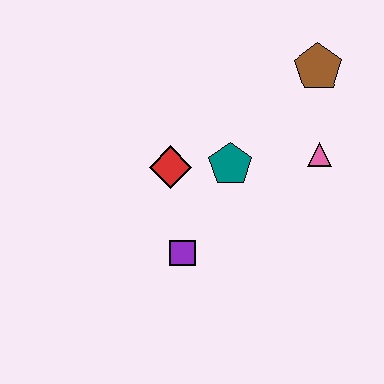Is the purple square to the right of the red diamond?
Yes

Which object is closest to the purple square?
The red diamond is closest to the purple square.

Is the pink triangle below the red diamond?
No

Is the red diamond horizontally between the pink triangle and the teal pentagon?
No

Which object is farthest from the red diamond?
The brown pentagon is farthest from the red diamond.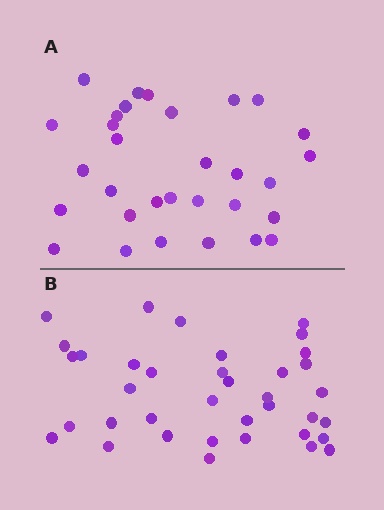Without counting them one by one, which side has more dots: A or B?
Region B (the bottom region) has more dots.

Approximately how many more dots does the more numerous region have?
Region B has about 6 more dots than region A.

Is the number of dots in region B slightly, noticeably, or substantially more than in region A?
Region B has only slightly more — the two regions are fairly close. The ratio is roughly 1.2 to 1.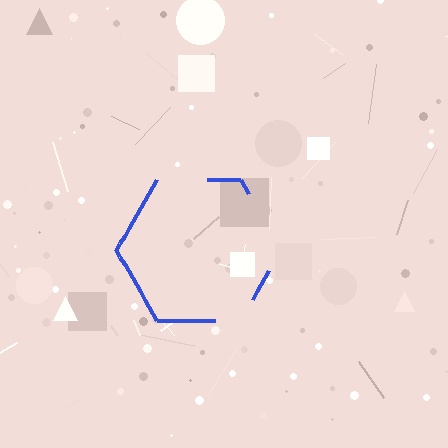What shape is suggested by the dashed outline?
The dashed outline suggests a hexagon.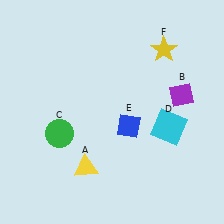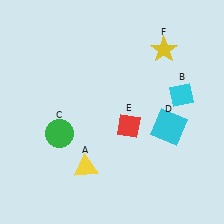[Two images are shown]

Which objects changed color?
B changed from purple to cyan. E changed from blue to red.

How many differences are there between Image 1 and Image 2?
There are 2 differences between the two images.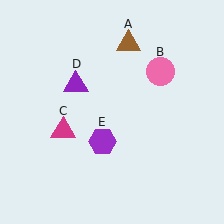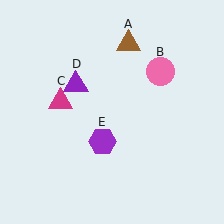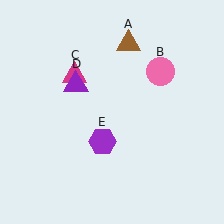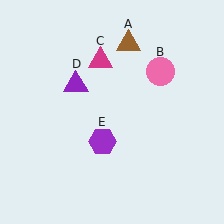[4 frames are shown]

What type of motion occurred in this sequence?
The magenta triangle (object C) rotated clockwise around the center of the scene.